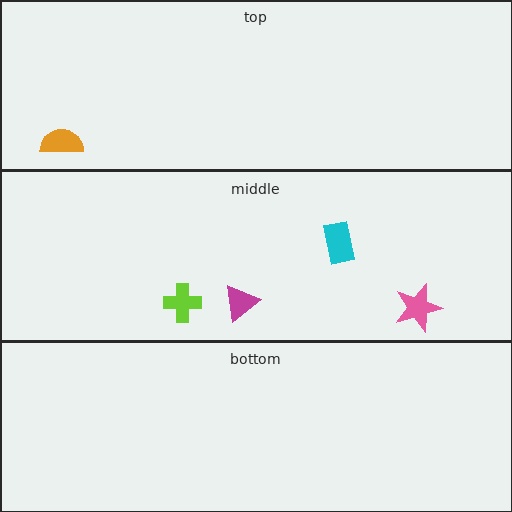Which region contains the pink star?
The middle region.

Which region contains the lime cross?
The middle region.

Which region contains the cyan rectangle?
The middle region.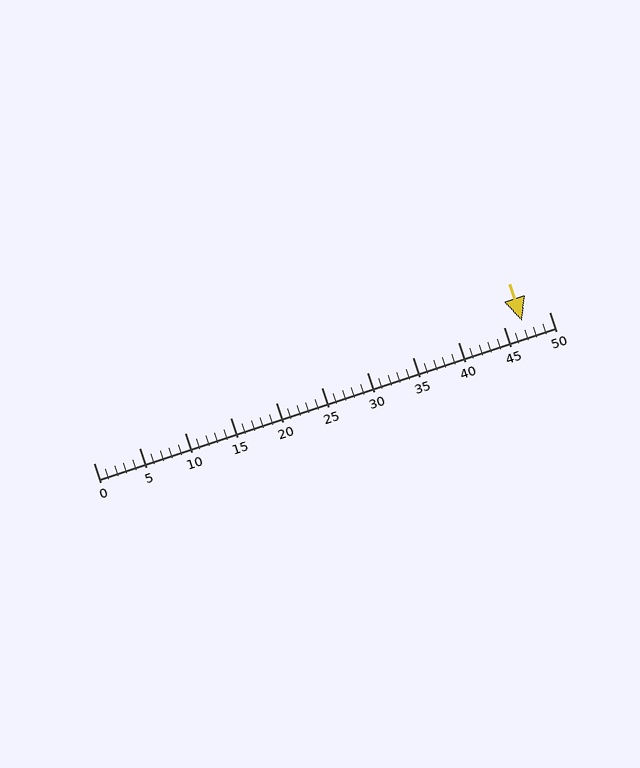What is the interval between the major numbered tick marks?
The major tick marks are spaced 5 units apart.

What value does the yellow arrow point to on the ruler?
The yellow arrow points to approximately 47.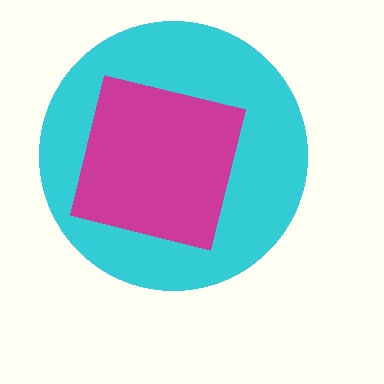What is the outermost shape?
The cyan circle.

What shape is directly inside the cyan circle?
The magenta square.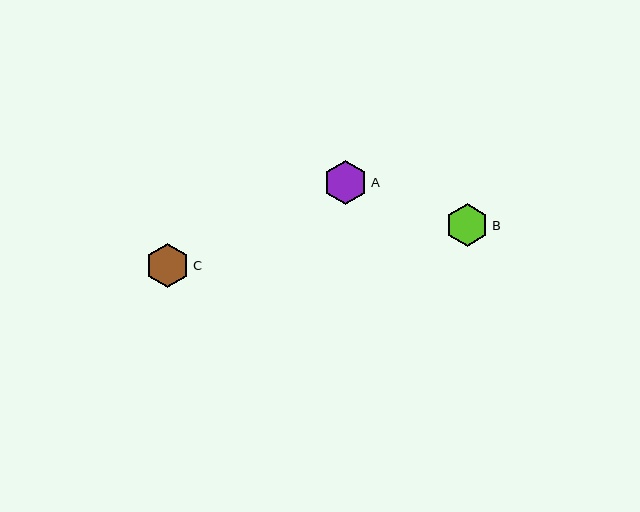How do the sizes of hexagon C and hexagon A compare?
Hexagon C and hexagon A are approximately the same size.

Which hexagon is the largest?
Hexagon C is the largest with a size of approximately 44 pixels.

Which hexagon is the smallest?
Hexagon B is the smallest with a size of approximately 43 pixels.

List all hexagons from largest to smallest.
From largest to smallest: C, A, B.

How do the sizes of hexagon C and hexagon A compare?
Hexagon C and hexagon A are approximately the same size.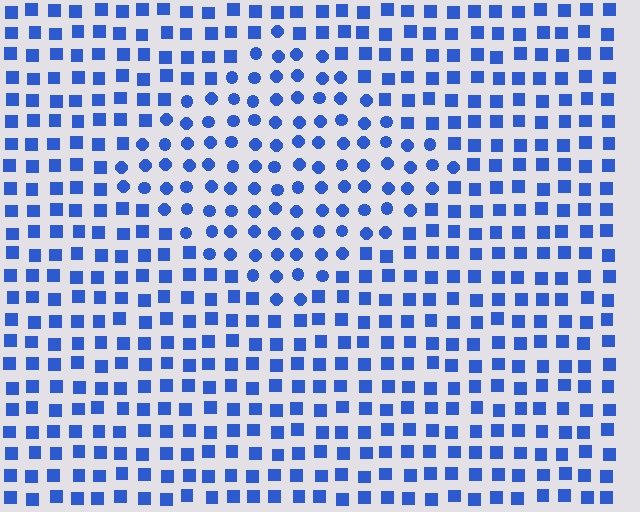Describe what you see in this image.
The image is filled with small blue elements arranged in a uniform grid. A diamond-shaped region contains circles, while the surrounding area contains squares. The boundary is defined purely by the change in element shape.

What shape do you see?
I see a diamond.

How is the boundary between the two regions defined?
The boundary is defined by a change in element shape: circles inside vs. squares outside. All elements share the same color and spacing.